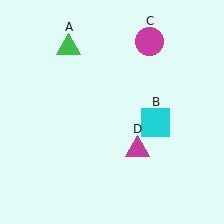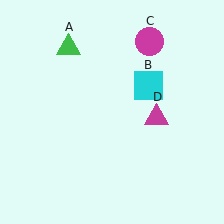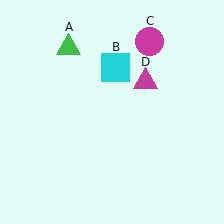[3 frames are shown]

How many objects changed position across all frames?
2 objects changed position: cyan square (object B), magenta triangle (object D).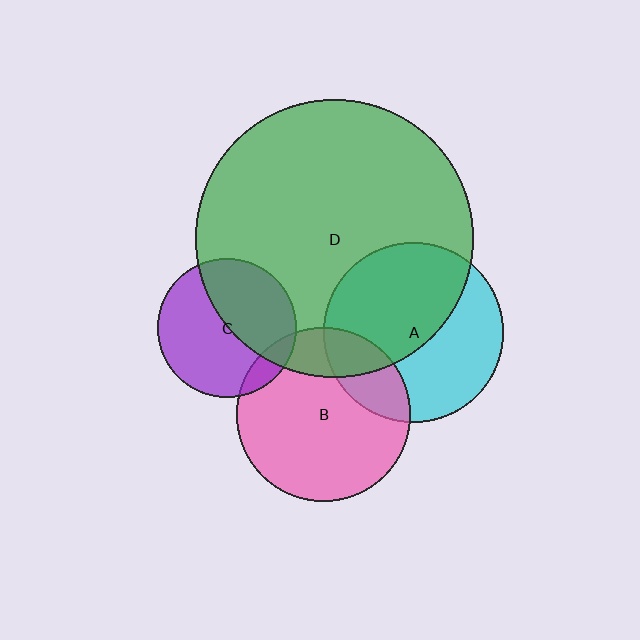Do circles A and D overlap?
Yes.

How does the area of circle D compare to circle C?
Approximately 3.9 times.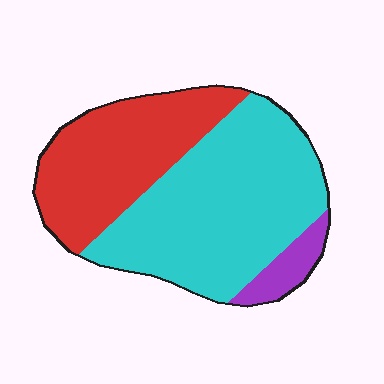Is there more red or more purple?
Red.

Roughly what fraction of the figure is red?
Red covers around 35% of the figure.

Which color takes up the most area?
Cyan, at roughly 55%.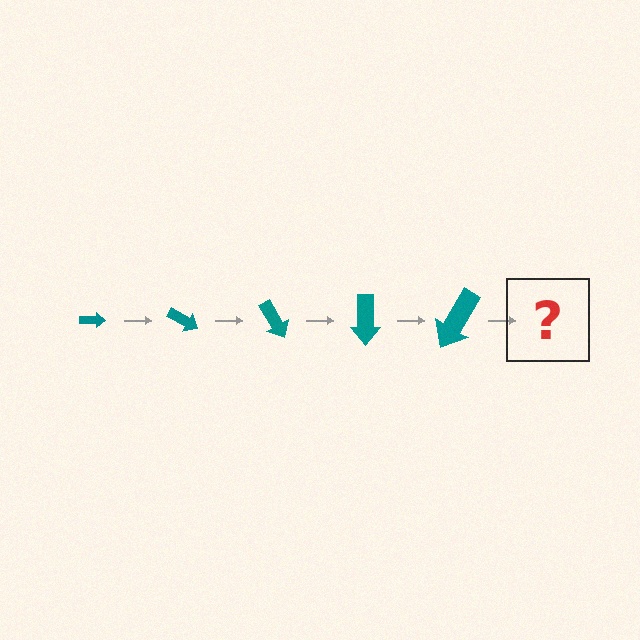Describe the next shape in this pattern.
It should be an arrow, larger than the previous one and rotated 150 degrees from the start.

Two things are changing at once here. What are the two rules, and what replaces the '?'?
The two rules are that the arrow grows larger each step and it rotates 30 degrees each step. The '?' should be an arrow, larger than the previous one and rotated 150 degrees from the start.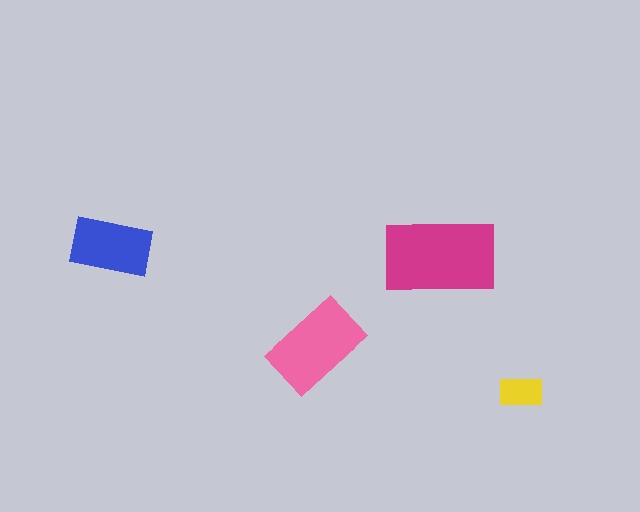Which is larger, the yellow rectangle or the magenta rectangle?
The magenta one.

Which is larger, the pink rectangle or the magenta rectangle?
The magenta one.